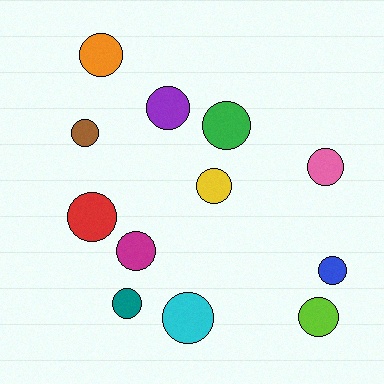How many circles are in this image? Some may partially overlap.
There are 12 circles.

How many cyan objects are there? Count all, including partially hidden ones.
There is 1 cyan object.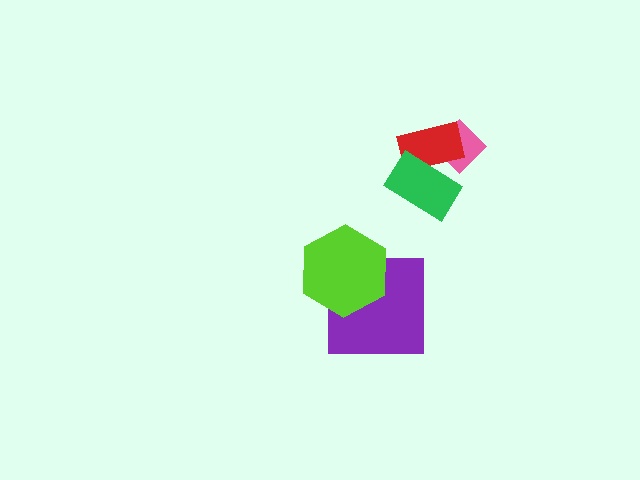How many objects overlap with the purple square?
1 object overlaps with the purple square.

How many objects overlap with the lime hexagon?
1 object overlaps with the lime hexagon.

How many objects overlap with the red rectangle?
2 objects overlap with the red rectangle.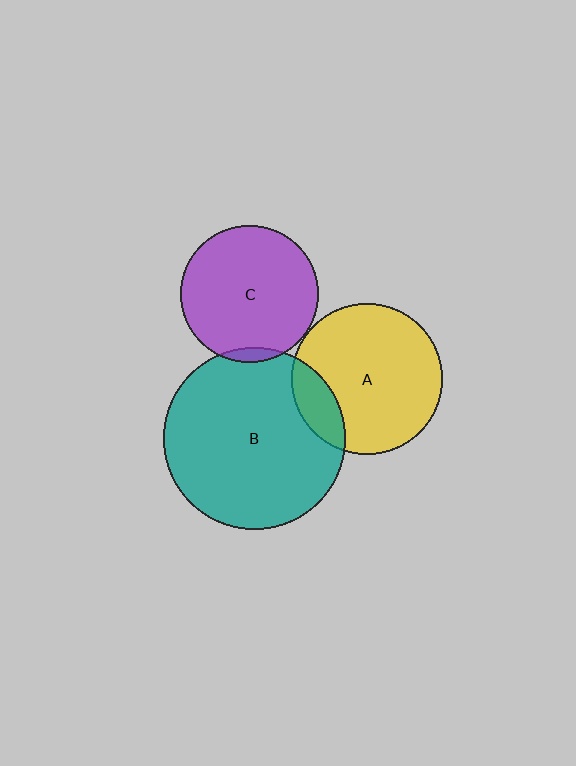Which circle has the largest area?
Circle B (teal).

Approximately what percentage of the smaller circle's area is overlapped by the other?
Approximately 15%.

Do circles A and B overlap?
Yes.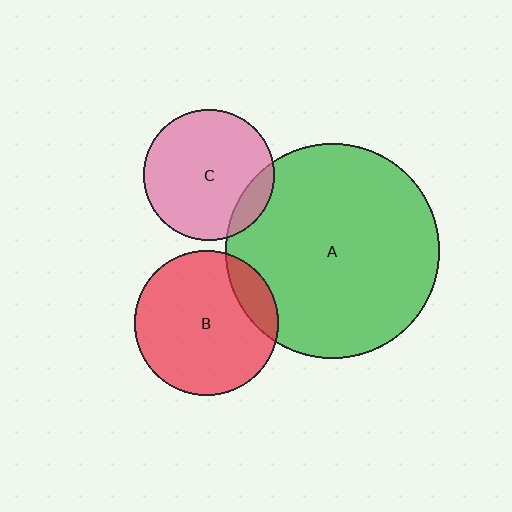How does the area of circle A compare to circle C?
Approximately 2.7 times.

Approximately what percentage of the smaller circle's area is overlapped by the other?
Approximately 10%.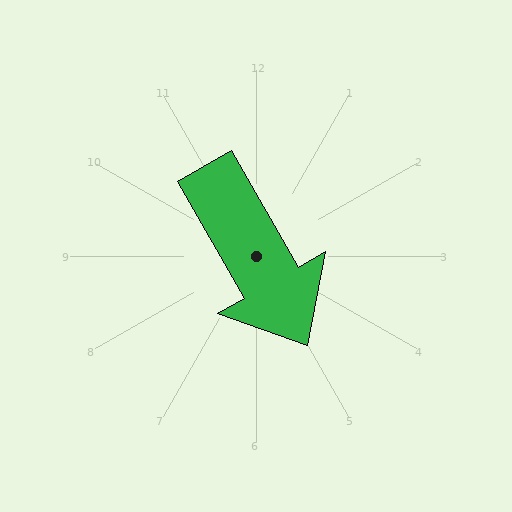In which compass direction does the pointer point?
Southeast.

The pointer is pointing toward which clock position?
Roughly 5 o'clock.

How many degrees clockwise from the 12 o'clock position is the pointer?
Approximately 150 degrees.